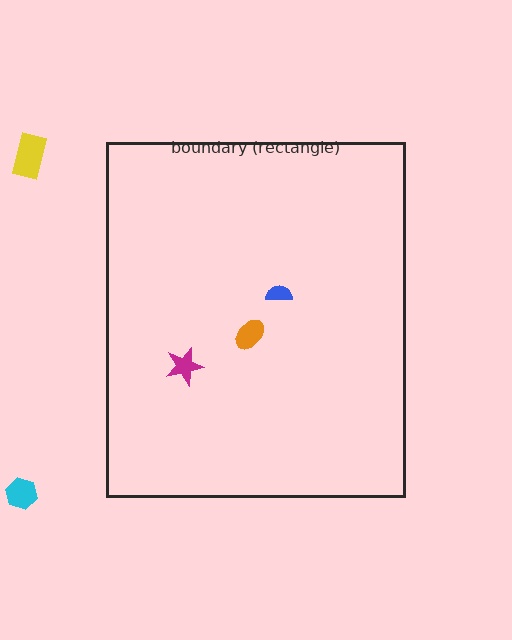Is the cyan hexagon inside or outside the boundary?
Outside.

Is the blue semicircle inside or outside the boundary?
Inside.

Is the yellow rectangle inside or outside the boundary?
Outside.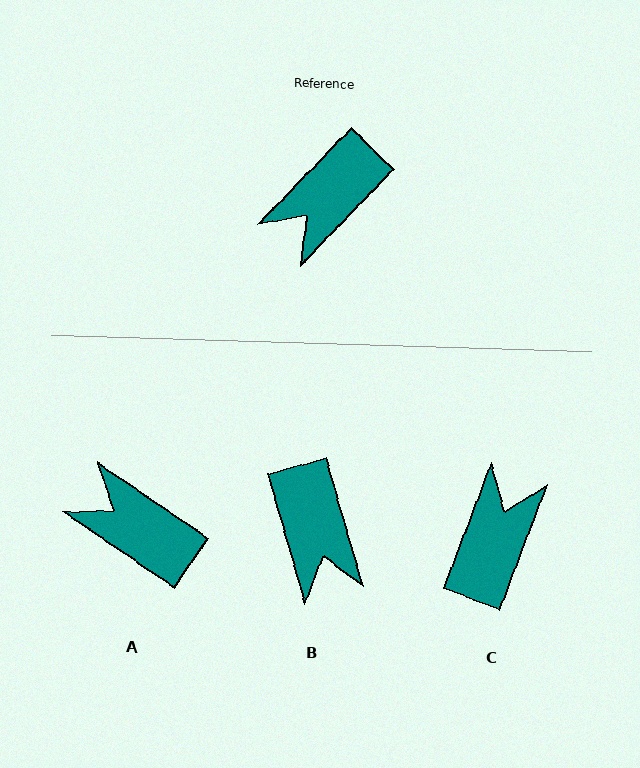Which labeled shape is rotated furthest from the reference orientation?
C, about 157 degrees away.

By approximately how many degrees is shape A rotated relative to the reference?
Approximately 80 degrees clockwise.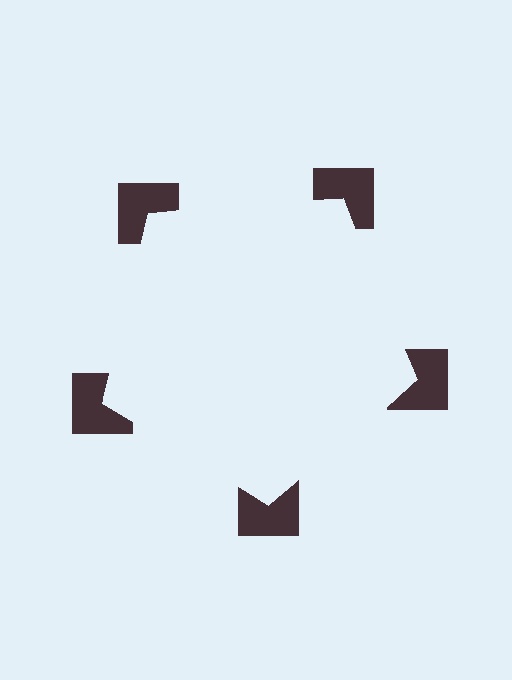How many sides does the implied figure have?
5 sides.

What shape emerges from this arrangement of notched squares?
An illusory pentagon — its edges are inferred from the aligned wedge cuts in the notched squares, not physically drawn.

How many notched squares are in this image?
There are 5 — one at each vertex of the illusory pentagon.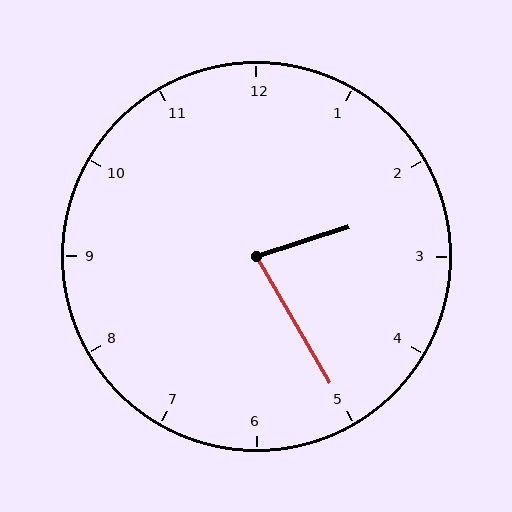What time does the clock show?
2:25.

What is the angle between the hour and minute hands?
Approximately 78 degrees.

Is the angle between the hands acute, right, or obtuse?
It is acute.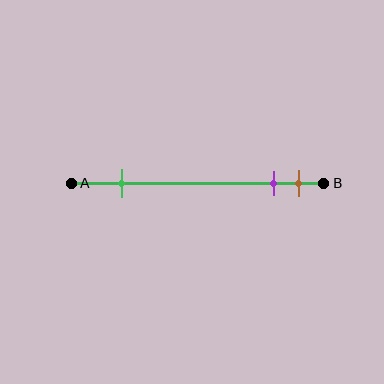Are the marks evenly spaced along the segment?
No, the marks are not evenly spaced.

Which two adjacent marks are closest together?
The purple and brown marks are the closest adjacent pair.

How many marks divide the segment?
There are 3 marks dividing the segment.